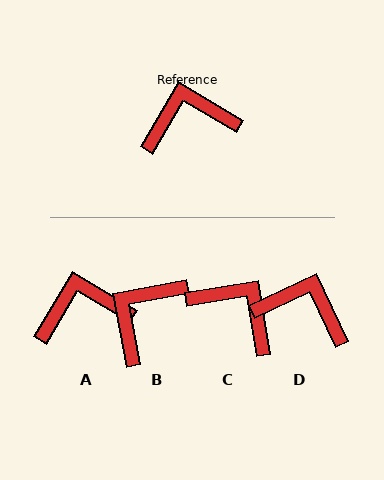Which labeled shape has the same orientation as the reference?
A.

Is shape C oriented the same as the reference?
No, it is off by about 50 degrees.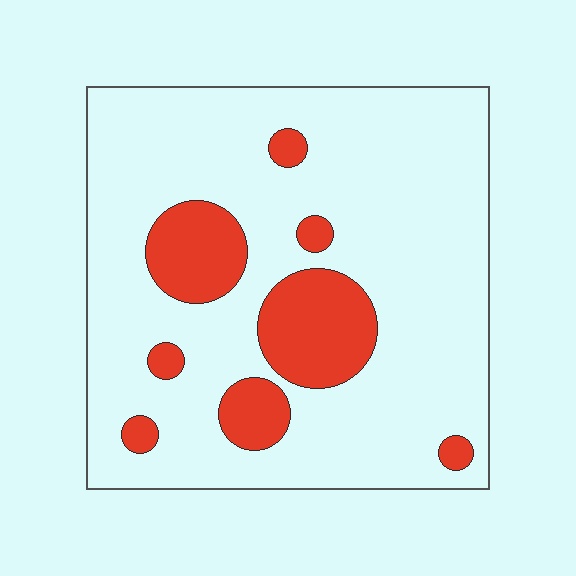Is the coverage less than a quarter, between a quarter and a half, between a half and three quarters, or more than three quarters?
Less than a quarter.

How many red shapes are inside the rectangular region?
8.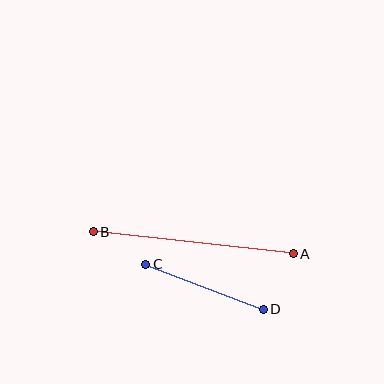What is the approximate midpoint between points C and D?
The midpoint is at approximately (205, 287) pixels.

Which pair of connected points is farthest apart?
Points A and B are farthest apart.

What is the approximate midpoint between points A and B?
The midpoint is at approximately (193, 243) pixels.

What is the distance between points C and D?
The distance is approximately 126 pixels.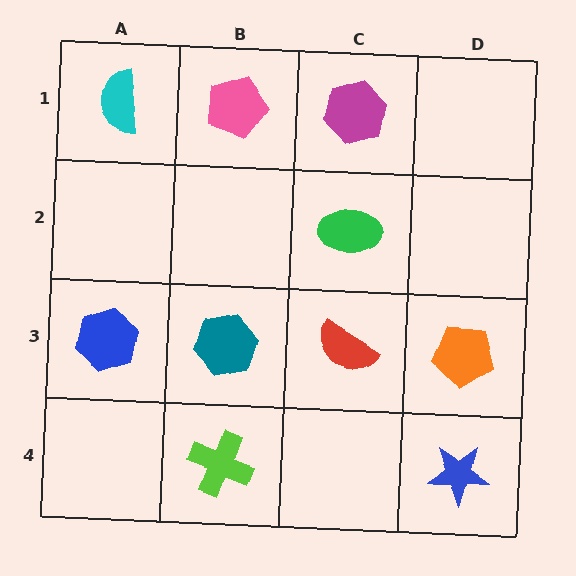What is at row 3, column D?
An orange pentagon.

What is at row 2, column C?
A green ellipse.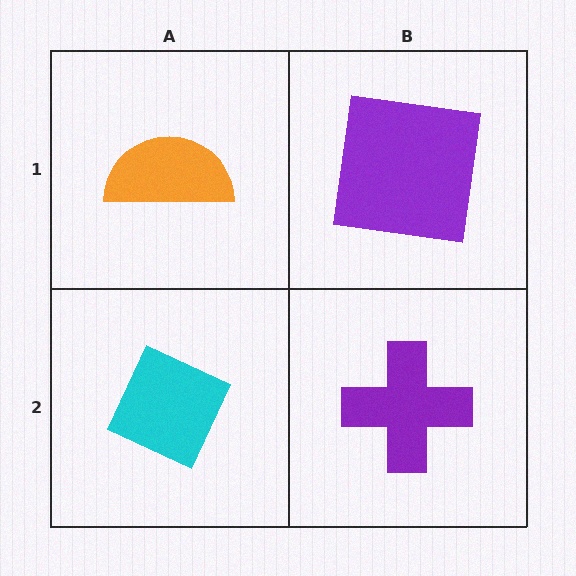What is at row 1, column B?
A purple square.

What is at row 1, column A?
An orange semicircle.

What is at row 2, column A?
A cyan diamond.